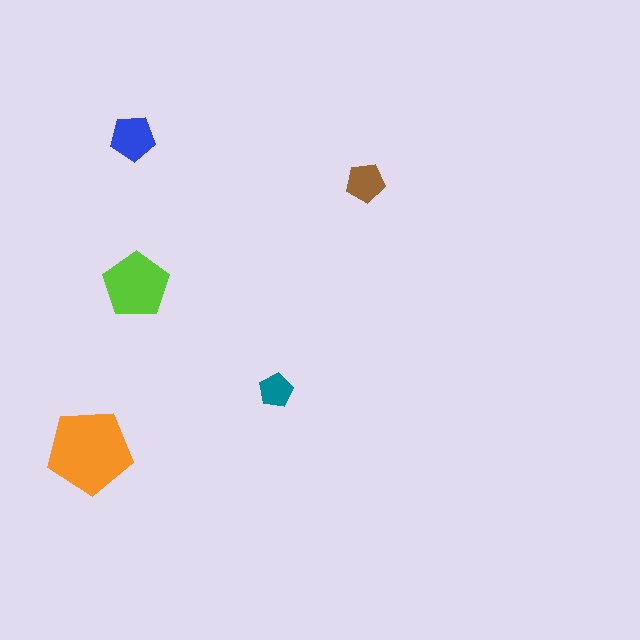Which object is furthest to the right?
The brown pentagon is rightmost.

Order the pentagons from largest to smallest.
the orange one, the lime one, the blue one, the brown one, the teal one.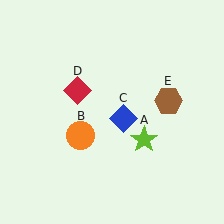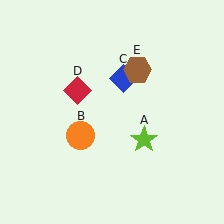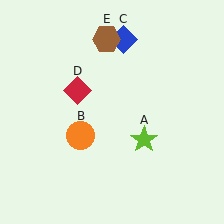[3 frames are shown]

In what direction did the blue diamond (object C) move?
The blue diamond (object C) moved up.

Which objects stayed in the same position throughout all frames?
Lime star (object A) and orange circle (object B) and red diamond (object D) remained stationary.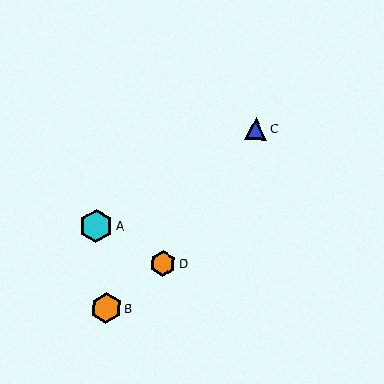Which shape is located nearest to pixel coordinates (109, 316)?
The orange hexagon (labeled B) at (106, 308) is nearest to that location.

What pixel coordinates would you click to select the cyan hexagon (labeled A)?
Click at (96, 226) to select the cyan hexagon A.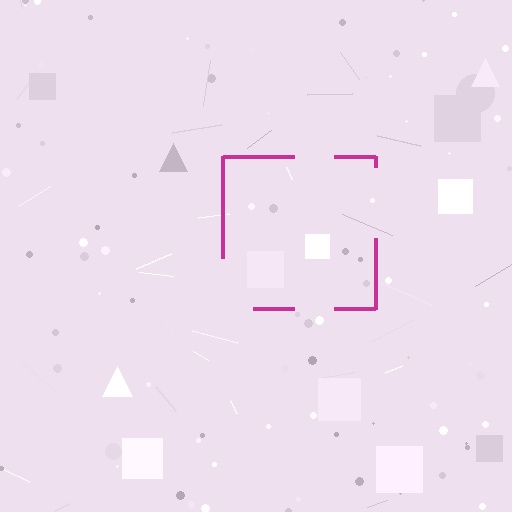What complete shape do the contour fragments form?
The contour fragments form a square.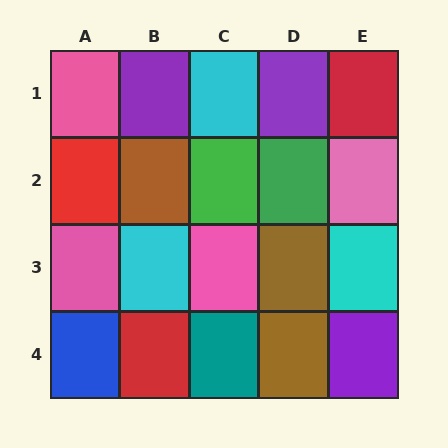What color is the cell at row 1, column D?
Purple.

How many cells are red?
3 cells are red.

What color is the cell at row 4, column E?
Purple.